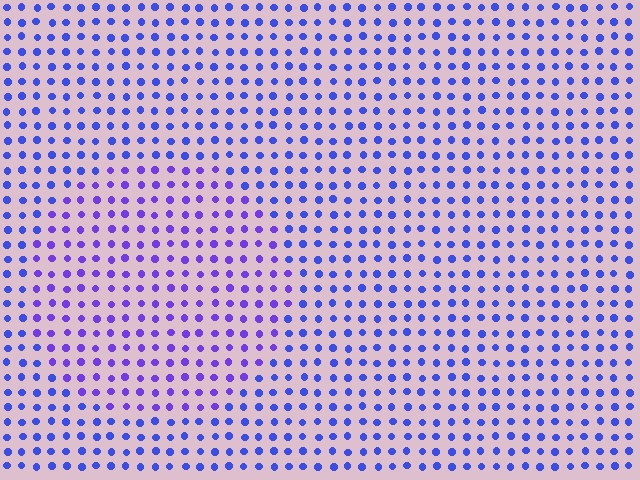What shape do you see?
I see a circle.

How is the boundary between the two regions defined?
The boundary is defined purely by a slight shift in hue (about 27 degrees). Spacing, size, and orientation are identical on both sides.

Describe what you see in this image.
The image is filled with small blue elements in a uniform arrangement. A circle-shaped region is visible where the elements are tinted to a slightly different hue, forming a subtle color boundary.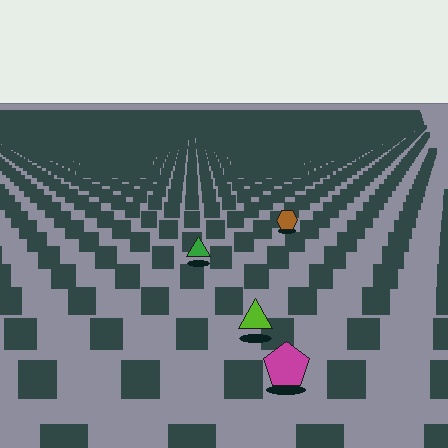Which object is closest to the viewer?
The magenta pentagon is closest. The texture marks near it are larger and more spread out.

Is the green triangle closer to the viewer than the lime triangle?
No. The lime triangle is closer — you can tell from the texture gradient: the ground texture is coarser near it.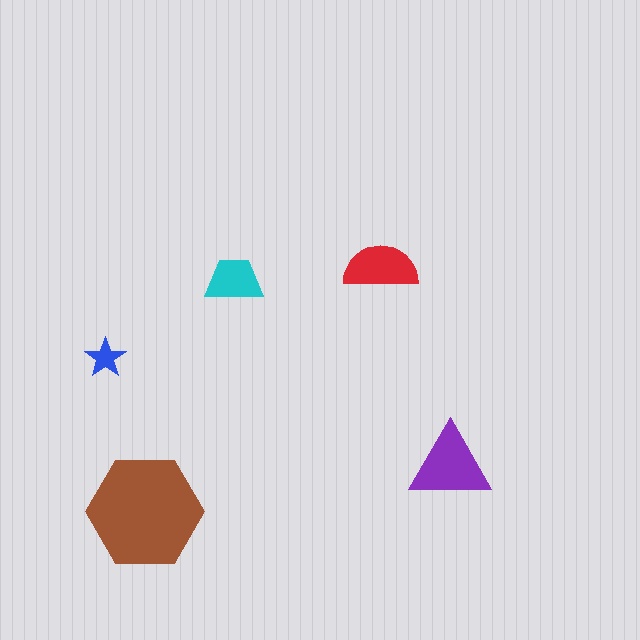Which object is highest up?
The red semicircle is topmost.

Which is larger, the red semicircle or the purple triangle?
The purple triangle.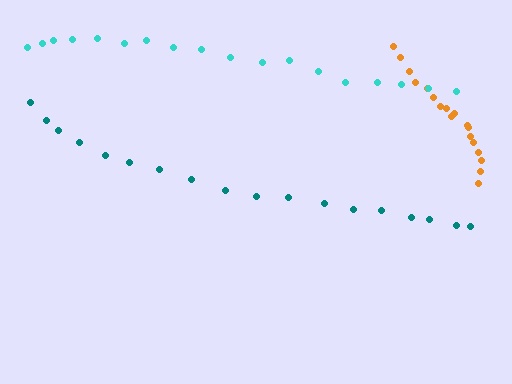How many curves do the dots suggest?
There are 3 distinct paths.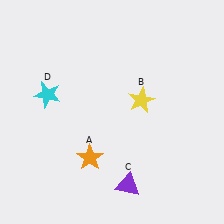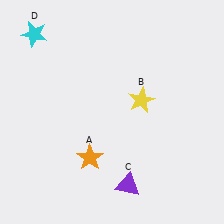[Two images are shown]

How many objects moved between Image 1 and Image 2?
1 object moved between the two images.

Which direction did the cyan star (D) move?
The cyan star (D) moved up.